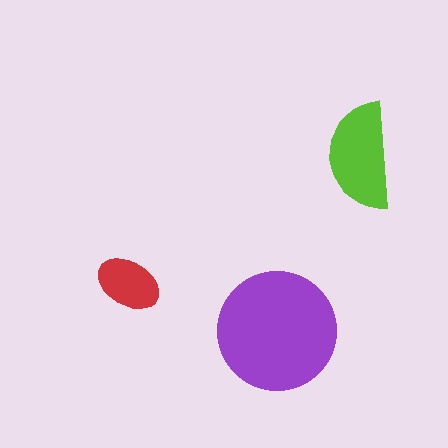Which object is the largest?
The purple circle.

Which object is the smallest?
The red ellipse.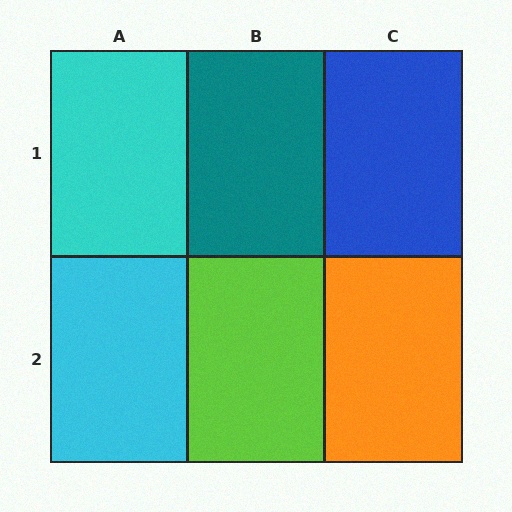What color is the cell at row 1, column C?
Blue.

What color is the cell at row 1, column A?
Cyan.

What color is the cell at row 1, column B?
Teal.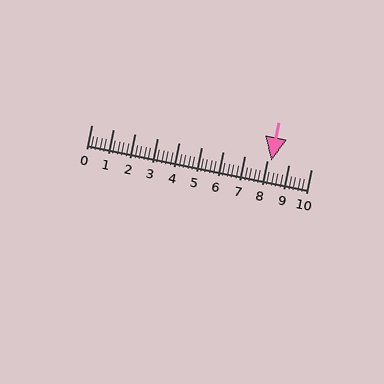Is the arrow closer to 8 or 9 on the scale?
The arrow is closer to 8.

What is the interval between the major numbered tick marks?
The major tick marks are spaced 1 units apart.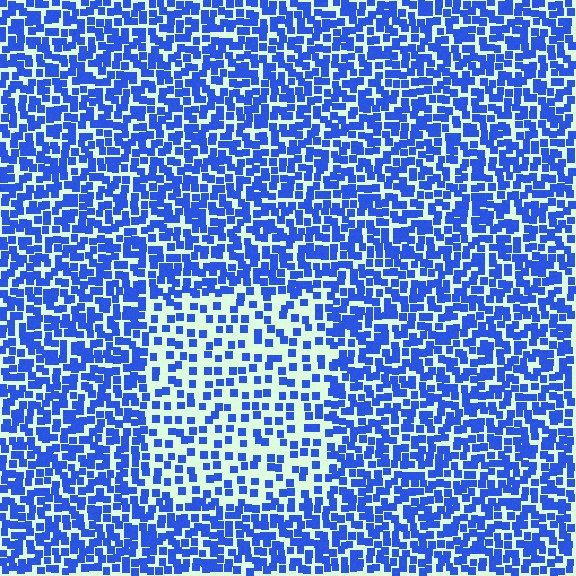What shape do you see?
I see a rectangle.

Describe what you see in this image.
The image contains small blue elements arranged at two different densities. A rectangle-shaped region is visible where the elements are less densely packed than the surrounding area.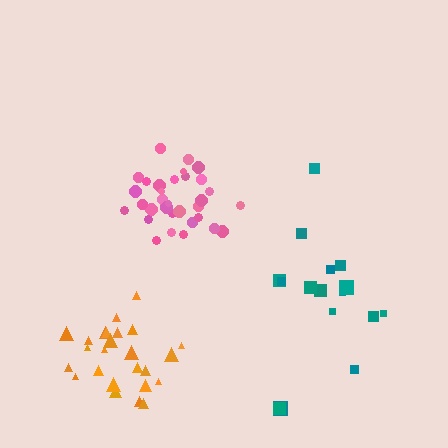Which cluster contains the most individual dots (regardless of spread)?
Pink (32).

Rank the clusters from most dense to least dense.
pink, orange, teal.